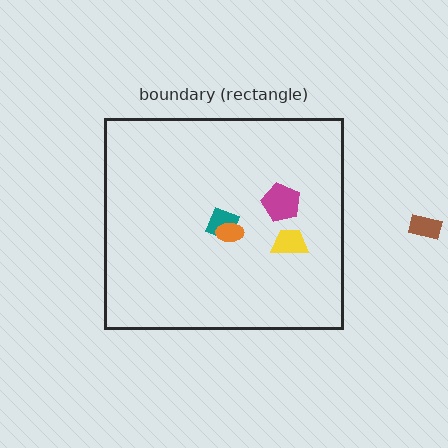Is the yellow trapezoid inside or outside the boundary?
Inside.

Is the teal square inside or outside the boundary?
Inside.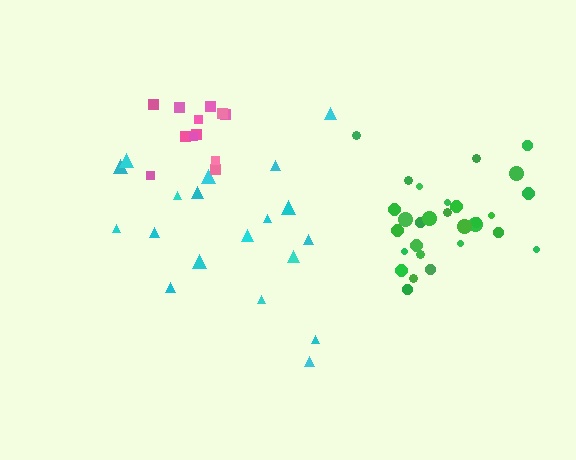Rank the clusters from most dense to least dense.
pink, green, cyan.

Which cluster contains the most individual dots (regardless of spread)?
Green (29).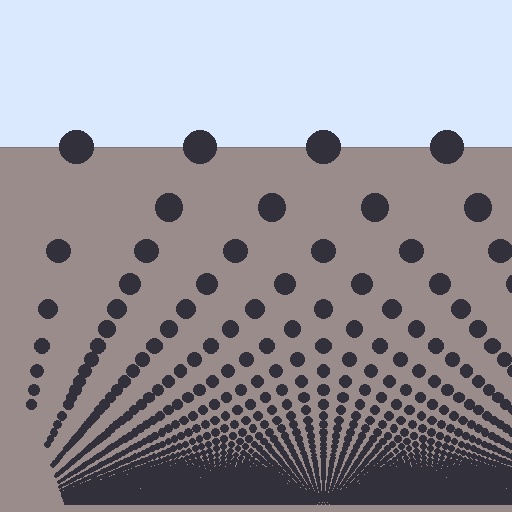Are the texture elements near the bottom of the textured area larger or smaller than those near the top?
Smaller. The gradient is inverted — elements near the bottom are smaller and denser.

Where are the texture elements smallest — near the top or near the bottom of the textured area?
Near the bottom.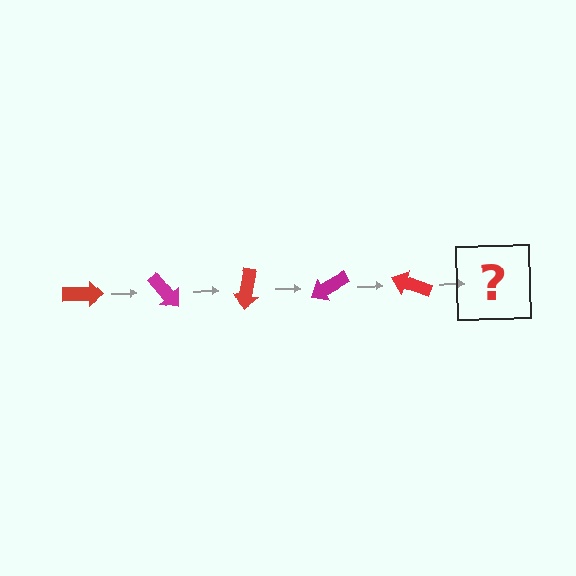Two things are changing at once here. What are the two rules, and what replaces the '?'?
The two rules are that it rotates 50 degrees each step and the color cycles through red and magenta. The '?' should be a magenta arrow, rotated 250 degrees from the start.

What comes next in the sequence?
The next element should be a magenta arrow, rotated 250 degrees from the start.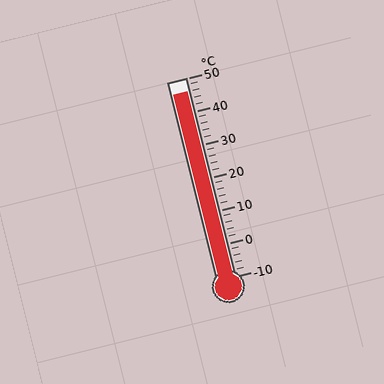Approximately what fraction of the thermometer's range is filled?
The thermometer is filled to approximately 95% of its range.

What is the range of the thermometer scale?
The thermometer scale ranges from -10°C to 50°C.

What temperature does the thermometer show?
The thermometer shows approximately 46°C.